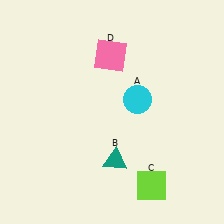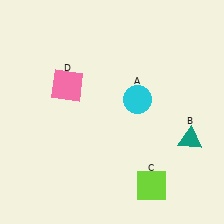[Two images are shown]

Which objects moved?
The objects that moved are: the teal triangle (B), the pink square (D).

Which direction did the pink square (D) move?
The pink square (D) moved left.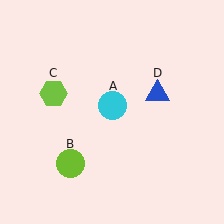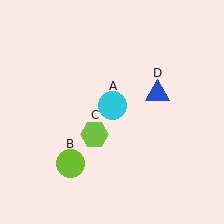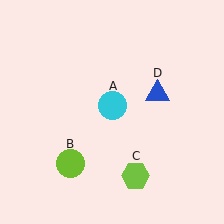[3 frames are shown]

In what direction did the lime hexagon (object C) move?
The lime hexagon (object C) moved down and to the right.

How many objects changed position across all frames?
1 object changed position: lime hexagon (object C).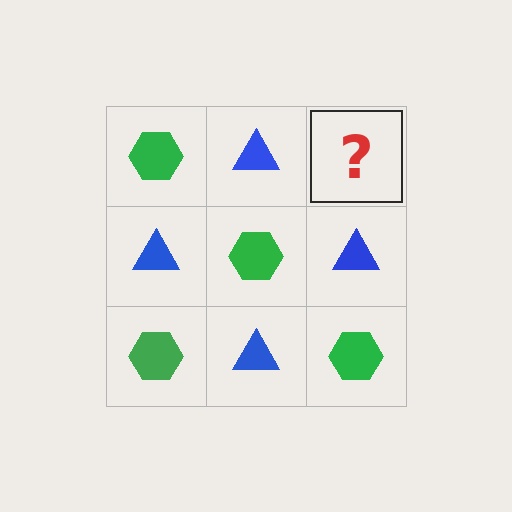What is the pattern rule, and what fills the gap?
The rule is that it alternates green hexagon and blue triangle in a checkerboard pattern. The gap should be filled with a green hexagon.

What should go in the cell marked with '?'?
The missing cell should contain a green hexagon.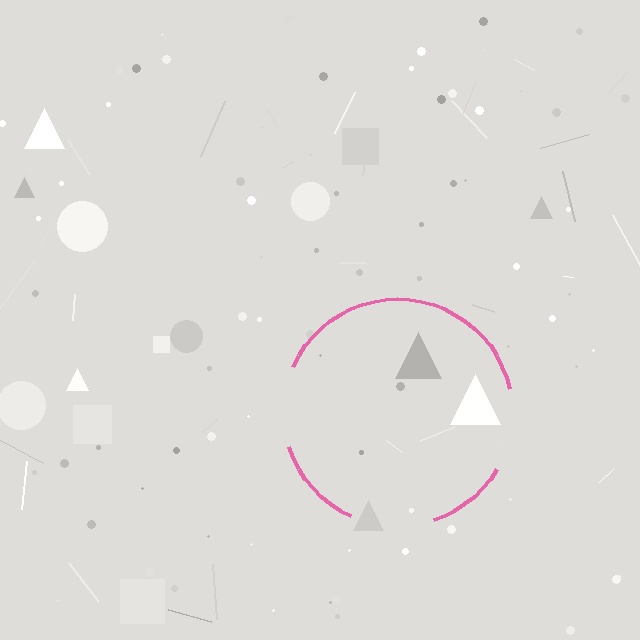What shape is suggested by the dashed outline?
The dashed outline suggests a circle.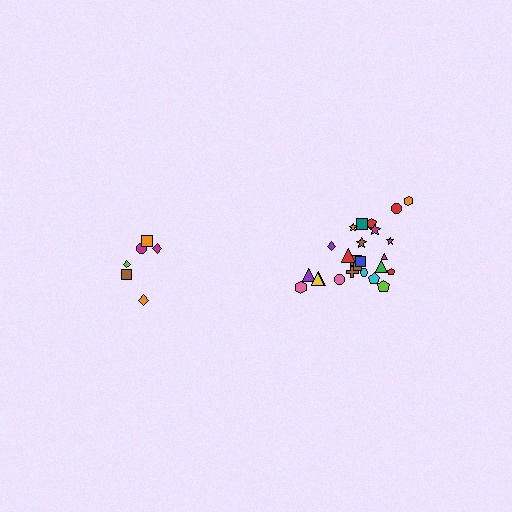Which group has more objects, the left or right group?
The right group.